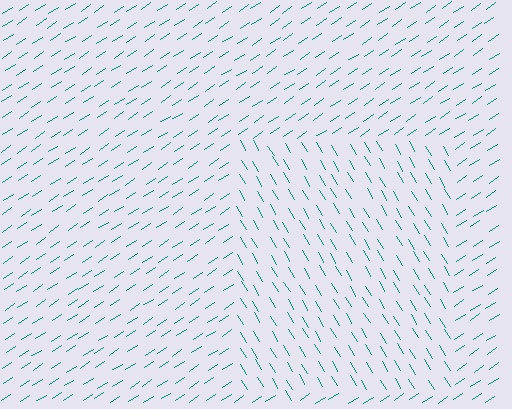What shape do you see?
I see a rectangle.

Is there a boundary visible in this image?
Yes, there is a texture boundary formed by a change in line orientation.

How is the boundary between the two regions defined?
The boundary is defined purely by a change in line orientation (approximately 88 degrees difference). All lines are the same color and thickness.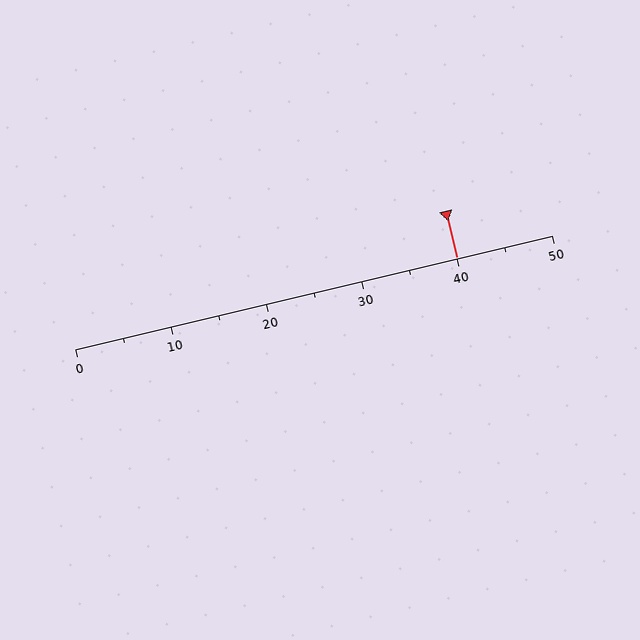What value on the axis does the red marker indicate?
The marker indicates approximately 40.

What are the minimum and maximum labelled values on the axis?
The axis runs from 0 to 50.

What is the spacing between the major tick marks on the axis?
The major ticks are spaced 10 apart.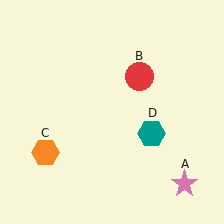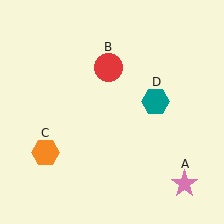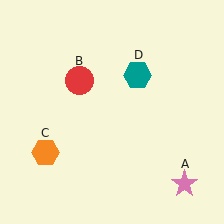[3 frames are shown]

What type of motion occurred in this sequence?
The red circle (object B), teal hexagon (object D) rotated counterclockwise around the center of the scene.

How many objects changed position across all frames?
2 objects changed position: red circle (object B), teal hexagon (object D).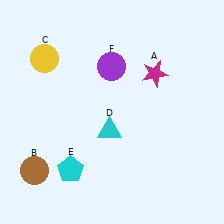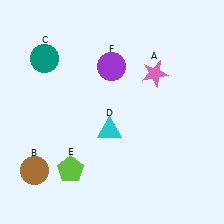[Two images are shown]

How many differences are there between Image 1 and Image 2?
There are 3 differences between the two images.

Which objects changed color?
A changed from magenta to pink. C changed from yellow to teal. E changed from cyan to lime.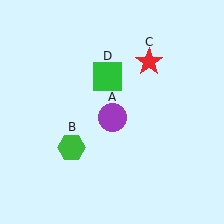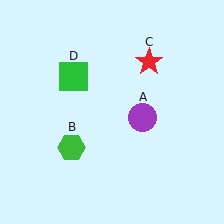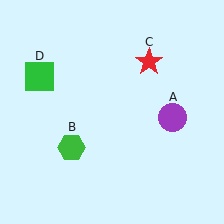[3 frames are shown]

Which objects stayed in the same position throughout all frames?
Green hexagon (object B) and red star (object C) remained stationary.